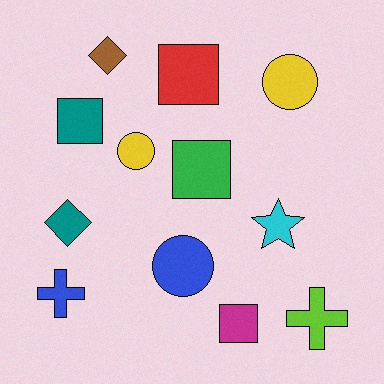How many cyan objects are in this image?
There is 1 cyan object.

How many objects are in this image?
There are 12 objects.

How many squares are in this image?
There are 4 squares.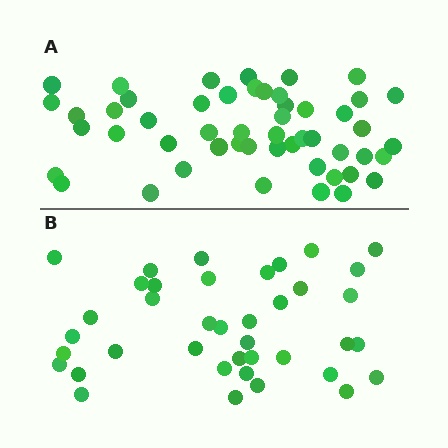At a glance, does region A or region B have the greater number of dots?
Region A (the top region) has more dots.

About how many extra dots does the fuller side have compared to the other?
Region A has roughly 12 or so more dots than region B.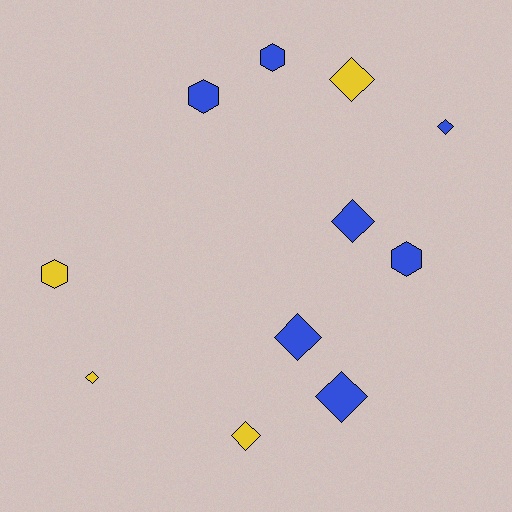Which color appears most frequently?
Blue, with 7 objects.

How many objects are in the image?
There are 11 objects.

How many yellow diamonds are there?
There are 3 yellow diamonds.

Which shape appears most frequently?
Diamond, with 7 objects.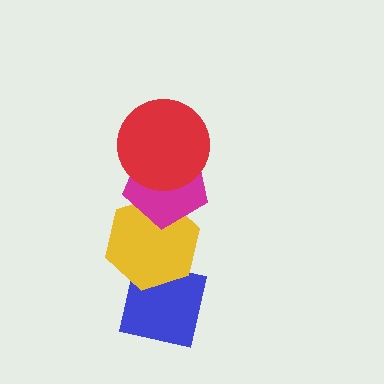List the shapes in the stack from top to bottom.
From top to bottom: the red circle, the magenta pentagon, the yellow hexagon, the blue square.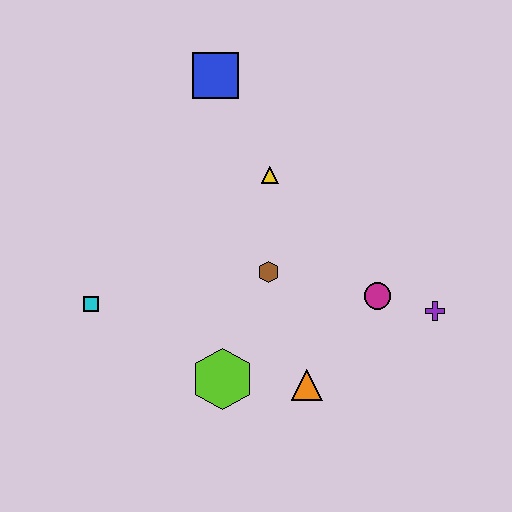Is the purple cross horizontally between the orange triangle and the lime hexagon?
No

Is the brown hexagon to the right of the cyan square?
Yes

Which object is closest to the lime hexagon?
The orange triangle is closest to the lime hexagon.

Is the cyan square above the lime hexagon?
Yes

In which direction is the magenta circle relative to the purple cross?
The magenta circle is to the left of the purple cross.